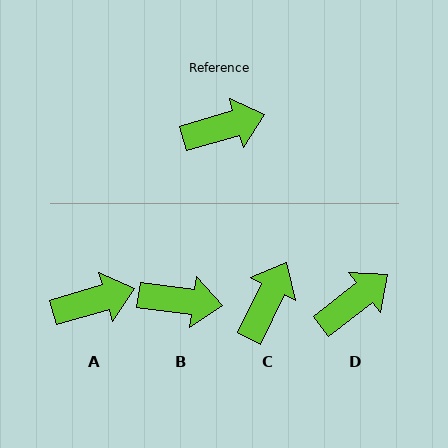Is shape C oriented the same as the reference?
No, it is off by about 47 degrees.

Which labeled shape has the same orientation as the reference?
A.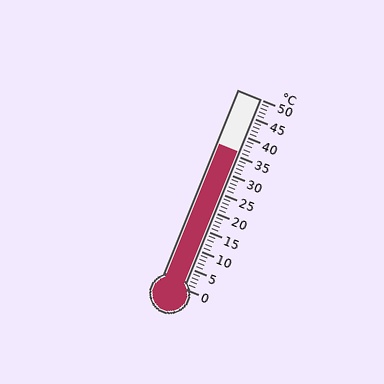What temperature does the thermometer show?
The thermometer shows approximately 36°C.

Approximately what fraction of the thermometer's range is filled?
The thermometer is filled to approximately 70% of its range.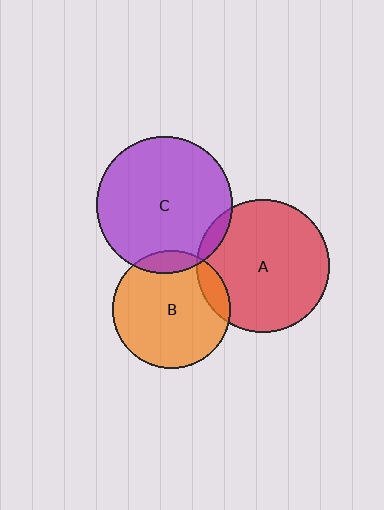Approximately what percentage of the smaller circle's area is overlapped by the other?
Approximately 10%.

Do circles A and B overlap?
Yes.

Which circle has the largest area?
Circle C (purple).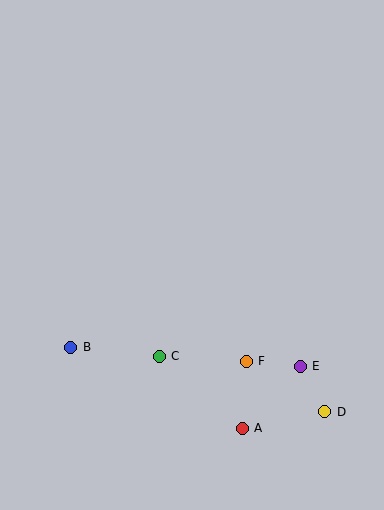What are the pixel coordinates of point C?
Point C is at (159, 356).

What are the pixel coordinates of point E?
Point E is at (300, 366).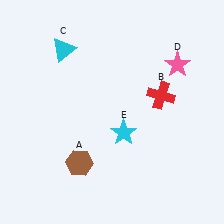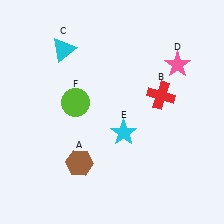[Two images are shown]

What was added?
A lime circle (F) was added in Image 2.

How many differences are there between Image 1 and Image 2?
There is 1 difference between the two images.